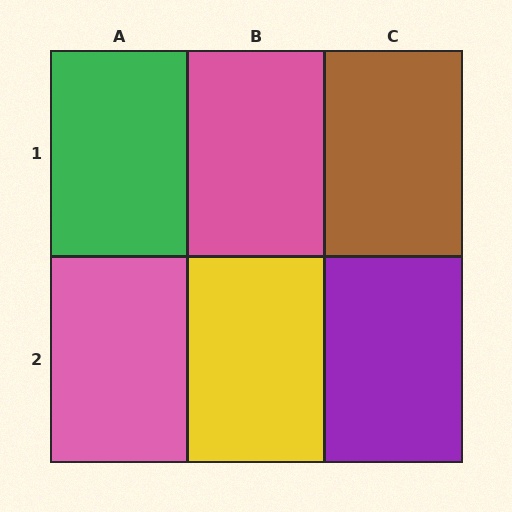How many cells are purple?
1 cell is purple.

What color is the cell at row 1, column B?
Pink.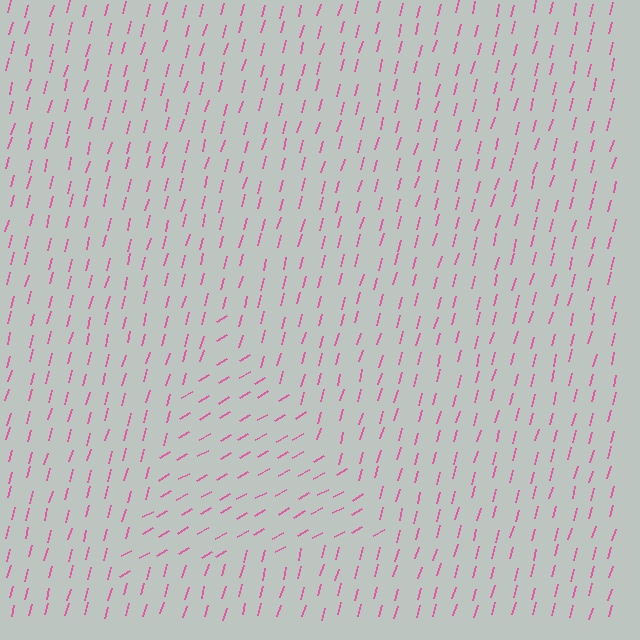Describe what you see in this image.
The image is filled with small pink line segments. A triangle region in the image has lines oriented differently from the surrounding lines, creating a visible texture boundary.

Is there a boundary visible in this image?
Yes, there is a texture boundary formed by a change in line orientation.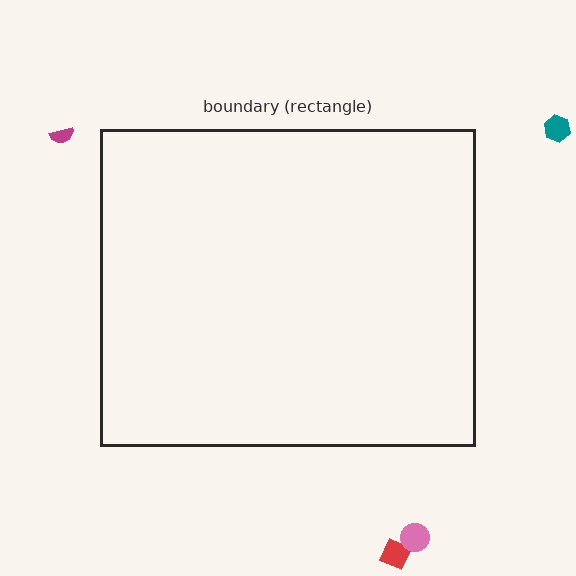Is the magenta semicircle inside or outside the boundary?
Outside.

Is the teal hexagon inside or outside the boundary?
Outside.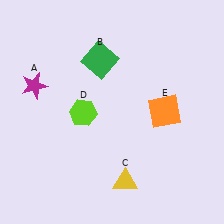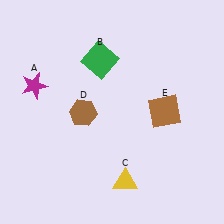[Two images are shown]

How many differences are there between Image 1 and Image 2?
There are 2 differences between the two images.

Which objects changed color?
D changed from lime to brown. E changed from orange to brown.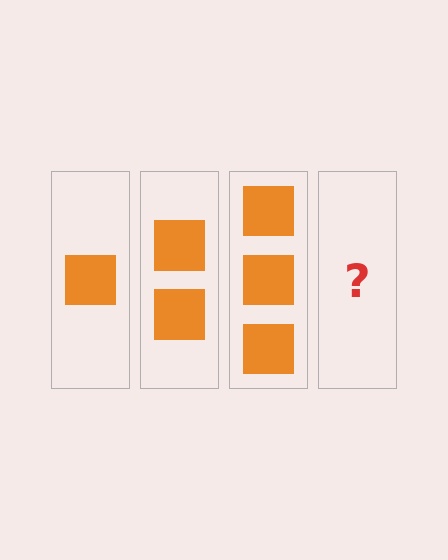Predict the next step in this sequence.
The next step is 4 squares.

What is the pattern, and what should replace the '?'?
The pattern is that each step adds one more square. The '?' should be 4 squares.